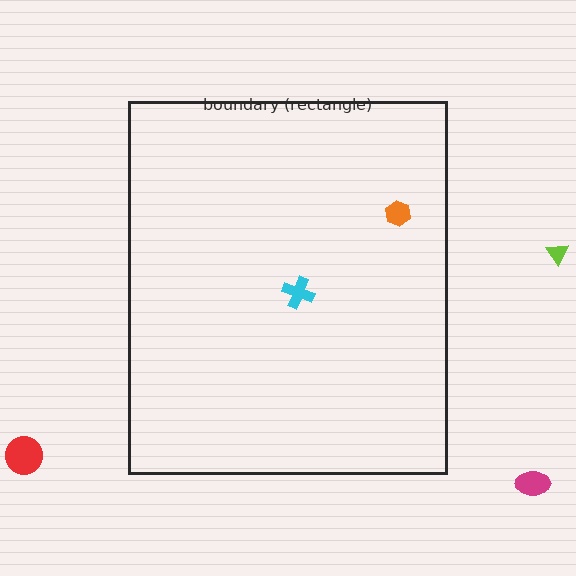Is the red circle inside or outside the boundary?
Outside.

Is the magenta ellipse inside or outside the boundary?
Outside.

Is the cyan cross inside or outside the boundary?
Inside.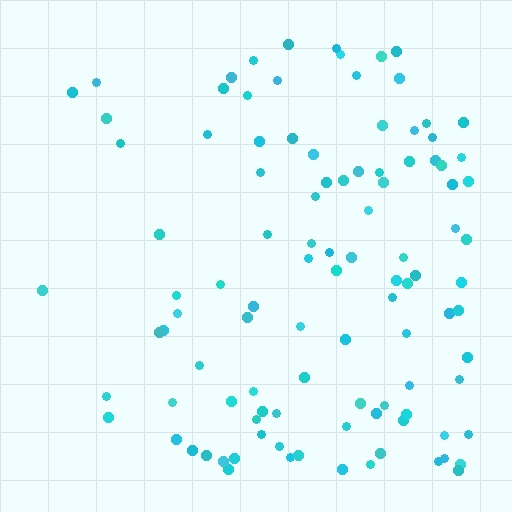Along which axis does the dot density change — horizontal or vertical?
Horizontal.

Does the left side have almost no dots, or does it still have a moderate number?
Still a moderate number, just noticeably fewer than the right.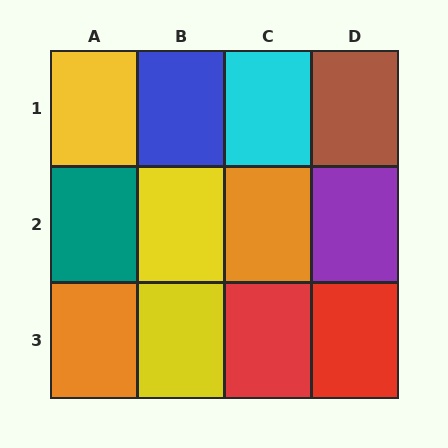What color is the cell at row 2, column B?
Yellow.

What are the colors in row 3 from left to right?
Orange, yellow, red, red.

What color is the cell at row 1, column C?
Cyan.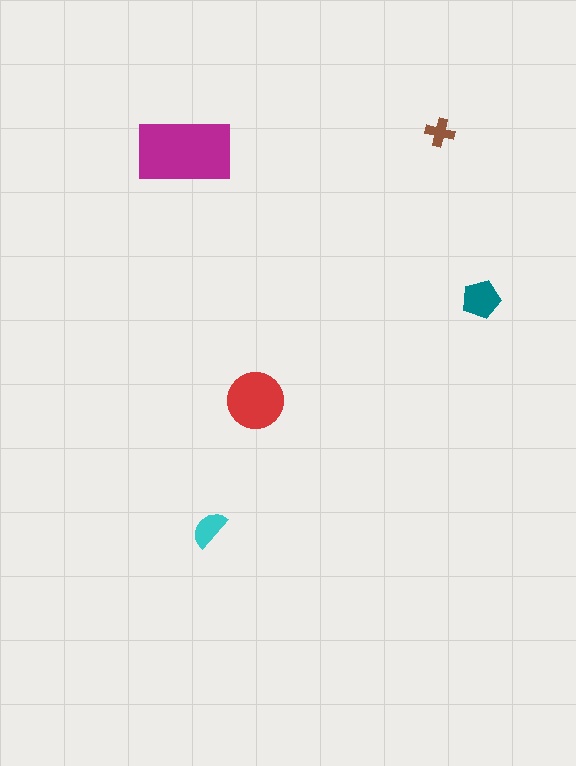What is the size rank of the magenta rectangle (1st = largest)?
1st.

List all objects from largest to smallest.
The magenta rectangle, the red circle, the teal pentagon, the cyan semicircle, the brown cross.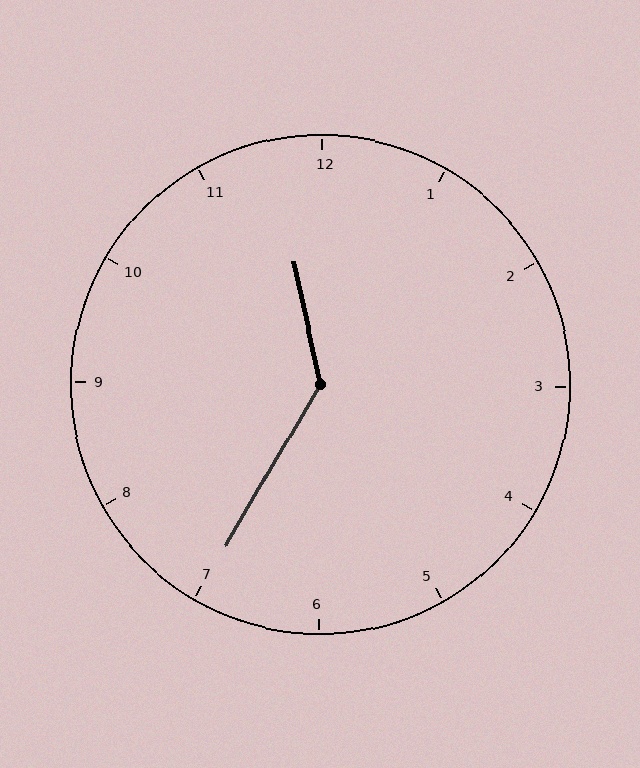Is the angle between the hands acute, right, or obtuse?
It is obtuse.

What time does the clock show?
11:35.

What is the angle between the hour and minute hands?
Approximately 138 degrees.